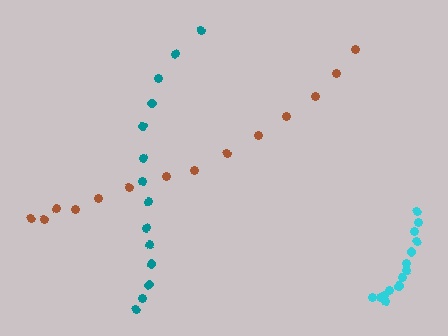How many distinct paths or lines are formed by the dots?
There are 3 distinct paths.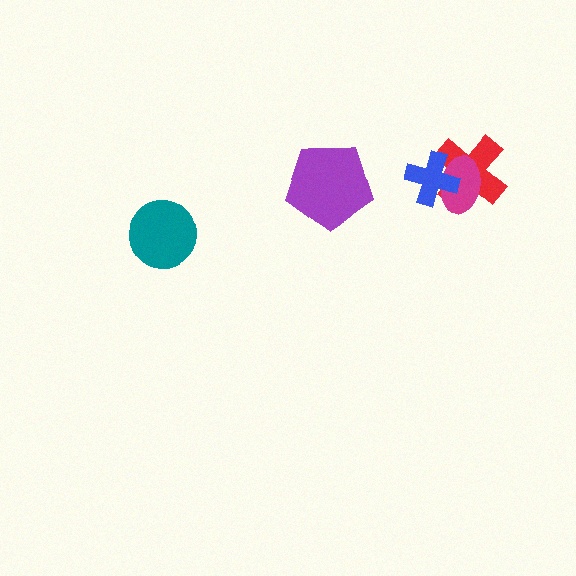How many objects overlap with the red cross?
2 objects overlap with the red cross.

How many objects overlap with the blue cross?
2 objects overlap with the blue cross.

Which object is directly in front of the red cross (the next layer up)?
The magenta ellipse is directly in front of the red cross.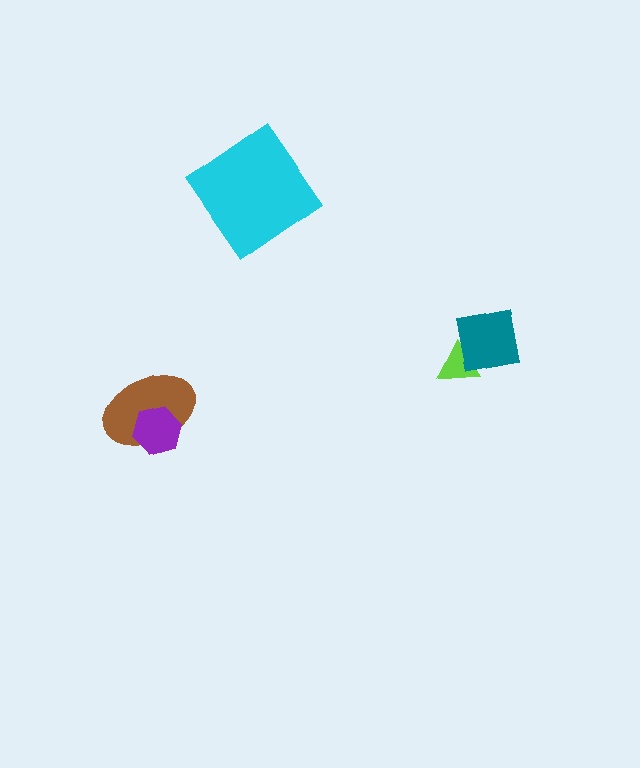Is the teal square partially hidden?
No, no other shape covers it.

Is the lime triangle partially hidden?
Yes, it is partially covered by another shape.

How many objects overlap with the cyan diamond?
0 objects overlap with the cyan diamond.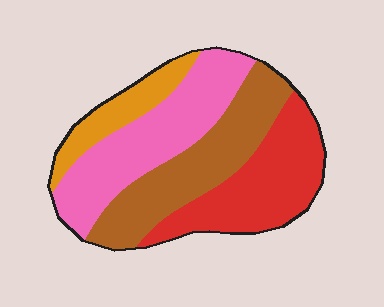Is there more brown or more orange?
Brown.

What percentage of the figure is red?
Red takes up about one quarter (1/4) of the figure.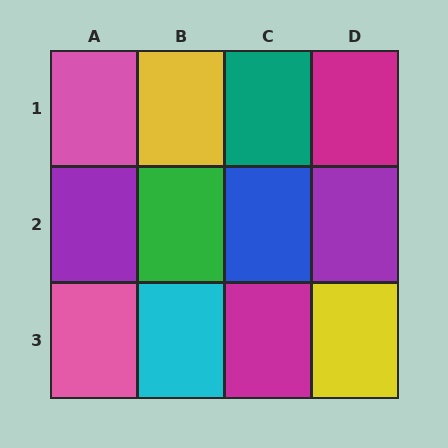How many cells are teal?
1 cell is teal.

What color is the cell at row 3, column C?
Magenta.